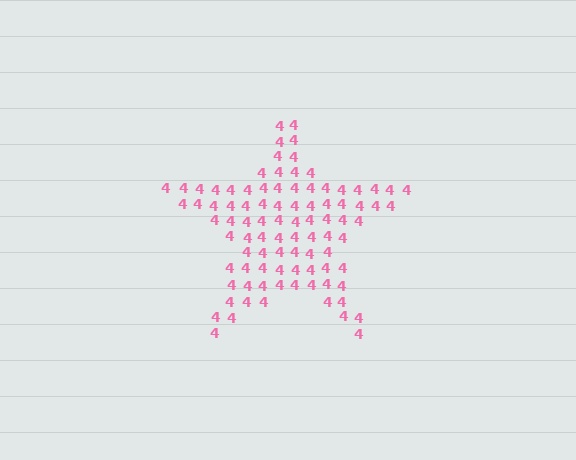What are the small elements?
The small elements are digit 4's.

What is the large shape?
The large shape is a star.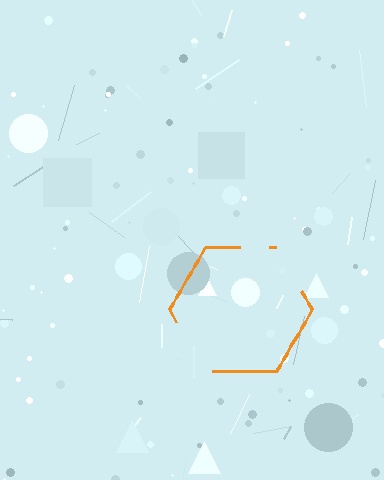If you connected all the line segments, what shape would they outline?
They would outline a hexagon.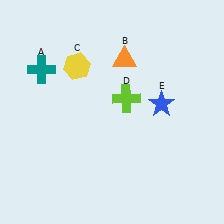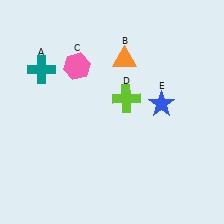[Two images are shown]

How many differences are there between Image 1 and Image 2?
There is 1 difference between the two images.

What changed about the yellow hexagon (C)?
In Image 1, C is yellow. In Image 2, it changed to pink.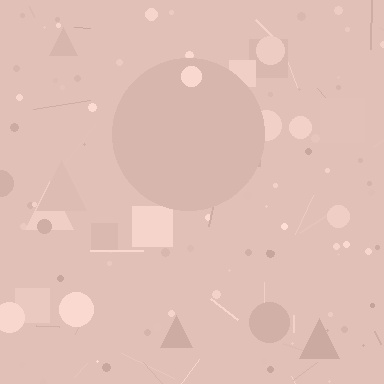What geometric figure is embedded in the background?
A circle is embedded in the background.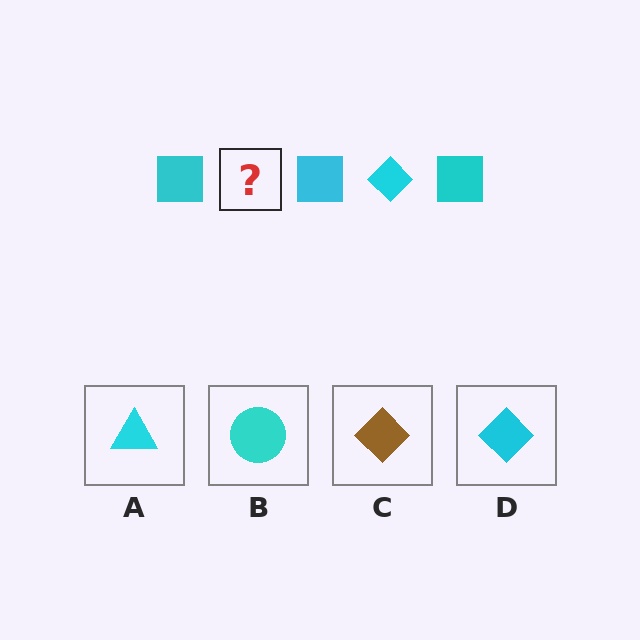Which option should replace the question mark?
Option D.